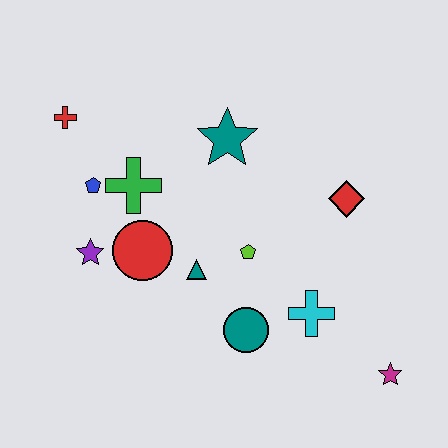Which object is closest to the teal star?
The green cross is closest to the teal star.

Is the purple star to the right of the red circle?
No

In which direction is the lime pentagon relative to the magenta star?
The lime pentagon is to the left of the magenta star.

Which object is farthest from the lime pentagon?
The red cross is farthest from the lime pentagon.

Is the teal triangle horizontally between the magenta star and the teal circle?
No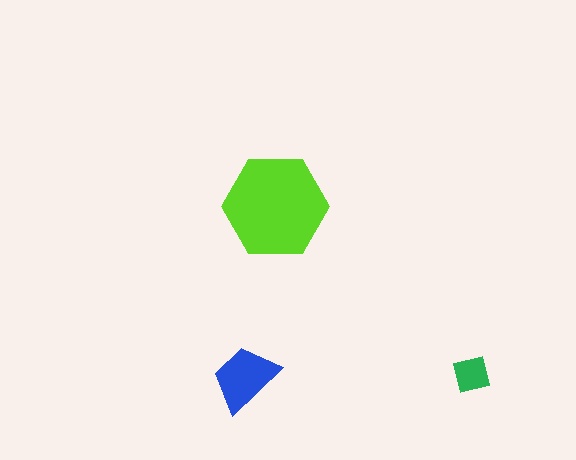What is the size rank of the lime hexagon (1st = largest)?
1st.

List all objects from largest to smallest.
The lime hexagon, the blue trapezoid, the green square.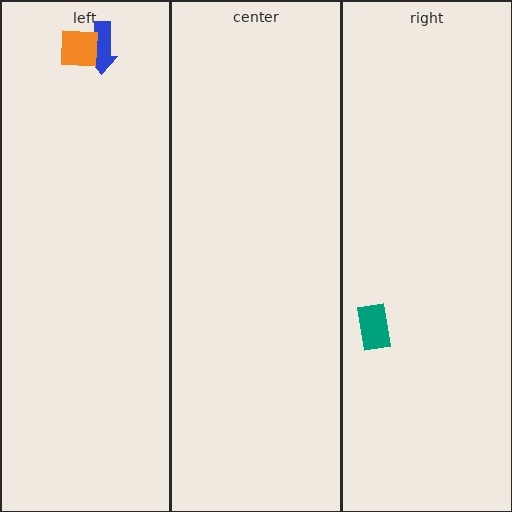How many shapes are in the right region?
1.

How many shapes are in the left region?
2.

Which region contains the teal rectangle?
The right region.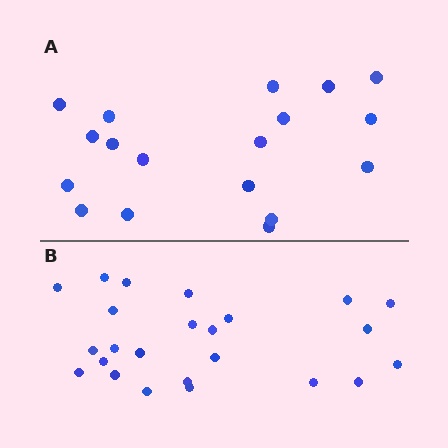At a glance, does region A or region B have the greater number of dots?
Region B (the bottom region) has more dots.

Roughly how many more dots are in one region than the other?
Region B has about 6 more dots than region A.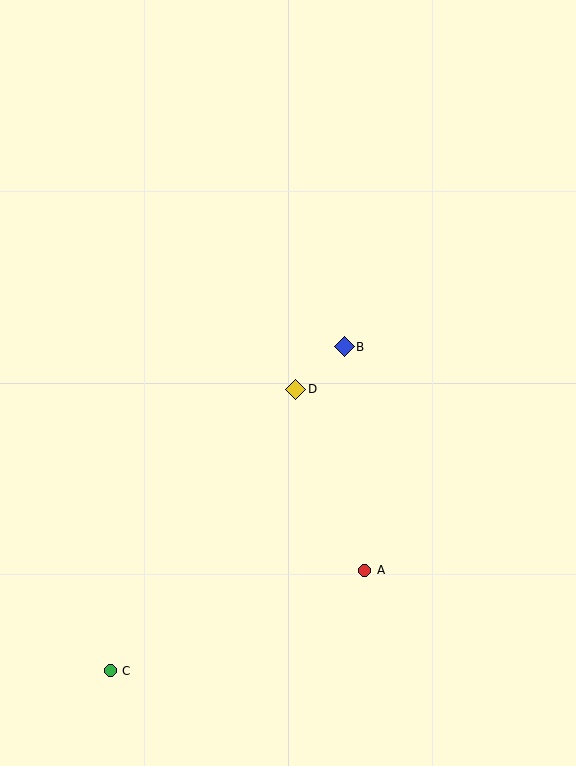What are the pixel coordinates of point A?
Point A is at (365, 570).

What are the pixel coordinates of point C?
Point C is at (110, 671).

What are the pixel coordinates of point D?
Point D is at (296, 389).